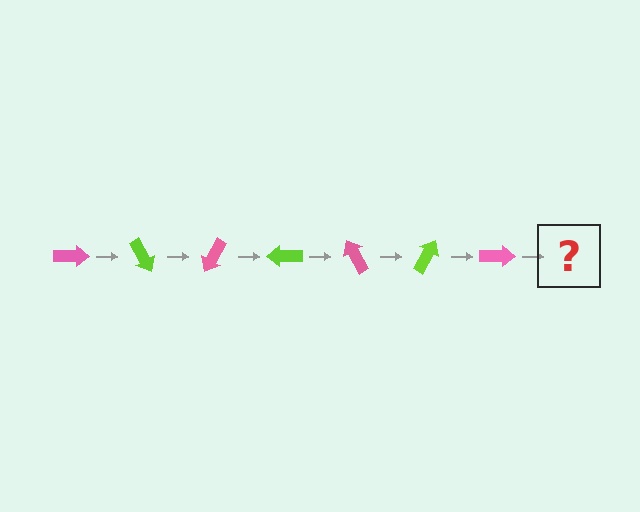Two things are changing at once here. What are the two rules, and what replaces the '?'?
The two rules are that it rotates 60 degrees each step and the color cycles through pink and lime. The '?' should be a lime arrow, rotated 420 degrees from the start.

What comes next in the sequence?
The next element should be a lime arrow, rotated 420 degrees from the start.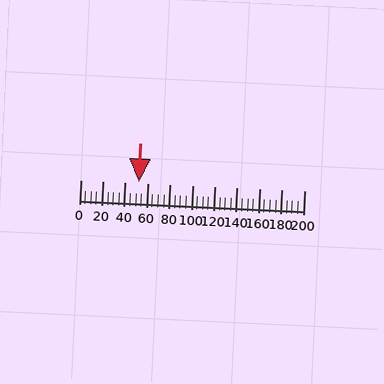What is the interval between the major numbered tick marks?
The major tick marks are spaced 20 units apart.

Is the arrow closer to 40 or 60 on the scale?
The arrow is closer to 60.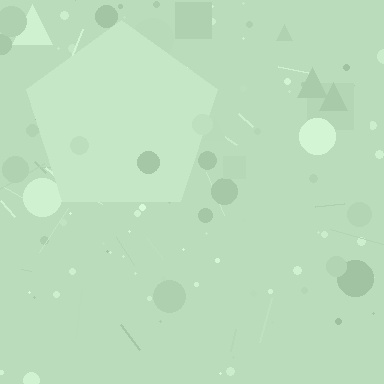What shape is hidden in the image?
A pentagon is hidden in the image.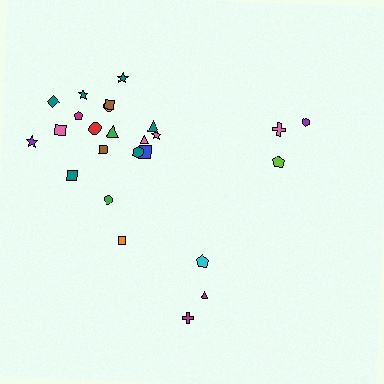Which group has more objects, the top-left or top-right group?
The top-left group.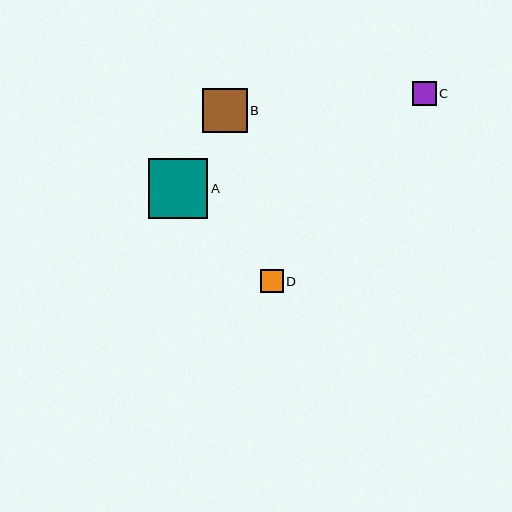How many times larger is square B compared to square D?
Square B is approximately 2.0 times the size of square D.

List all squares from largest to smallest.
From largest to smallest: A, B, C, D.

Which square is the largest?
Square A is the largest with a size of approximately 59 pixels.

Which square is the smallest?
Square D is the smallest with a size of approximately 22 pixels.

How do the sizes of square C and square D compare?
Square C and square D are approximately the same size.